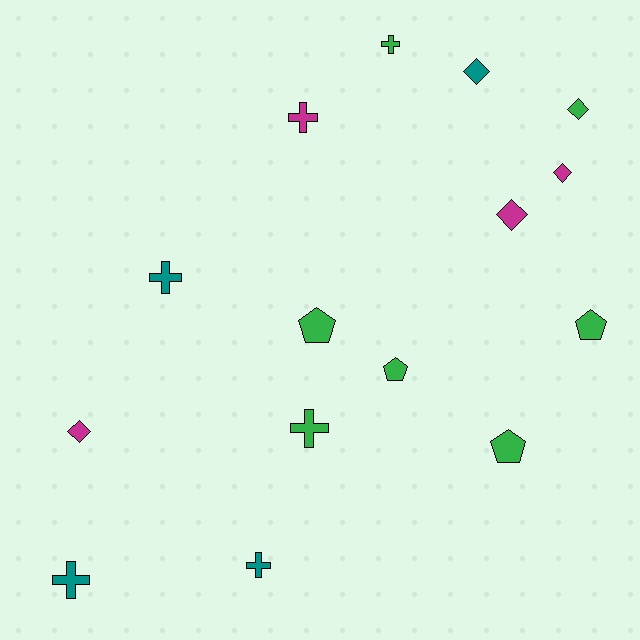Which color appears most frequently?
Green, with 7 objects.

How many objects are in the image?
There are 15 objects.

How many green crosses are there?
There are 2 green crosses.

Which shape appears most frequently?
Cross, with 6 objects.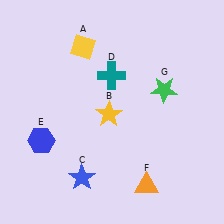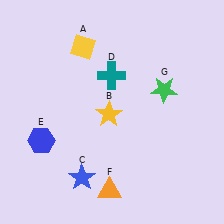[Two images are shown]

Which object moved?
The orange triangle (F) moved left.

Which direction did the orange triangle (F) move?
The orange triangle (F) moved left.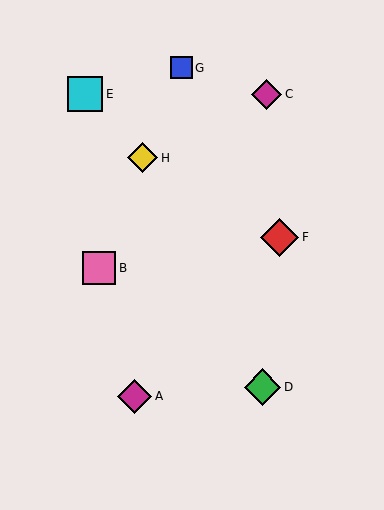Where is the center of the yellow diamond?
The center of the yellow diamond is at (142, 158).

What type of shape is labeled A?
Shape A is a magenta diamond.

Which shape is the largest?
The red diamond (labeled F) is the largest.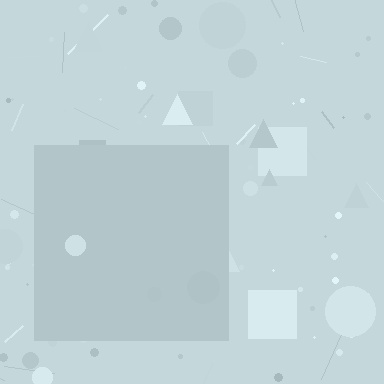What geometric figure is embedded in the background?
A square is embedded in the background.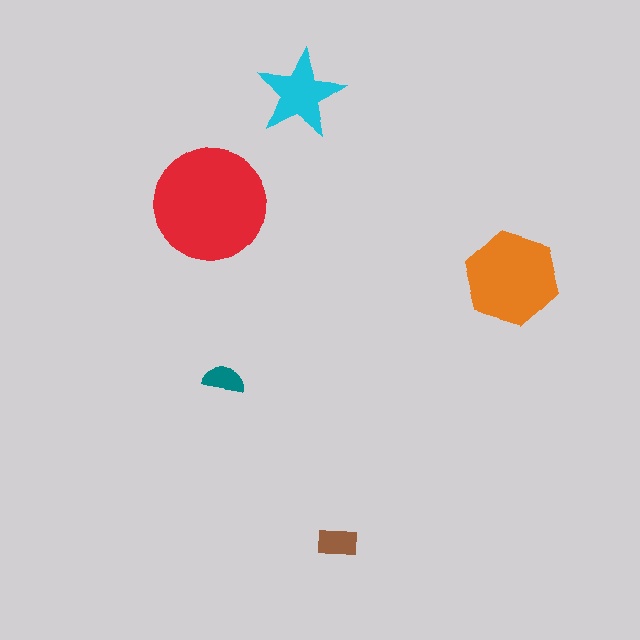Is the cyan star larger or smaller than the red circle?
Smaller.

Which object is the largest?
The red circle.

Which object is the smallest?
The teal semicircle.